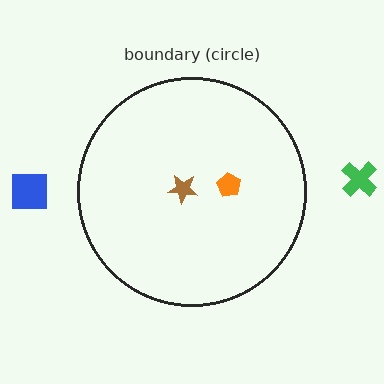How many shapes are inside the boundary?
2 inside, 2 outside.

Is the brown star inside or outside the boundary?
Inside.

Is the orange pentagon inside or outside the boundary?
Inside.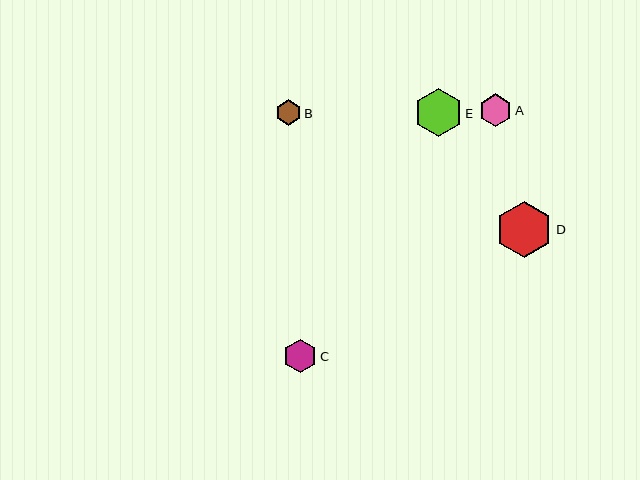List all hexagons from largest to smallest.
From largest to smallest: D, E, C, A, B.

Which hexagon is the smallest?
Hexagon B is the smallest with a size of approximately 25 pixels.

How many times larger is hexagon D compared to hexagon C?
Hexagon D is approximately 1.7 times the size of hexagon C.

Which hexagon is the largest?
Hexagon D is the largest with a size of approximately 57 pixels.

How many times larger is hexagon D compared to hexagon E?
Hexagon D is approximately 1.2 times the size of hexagon E.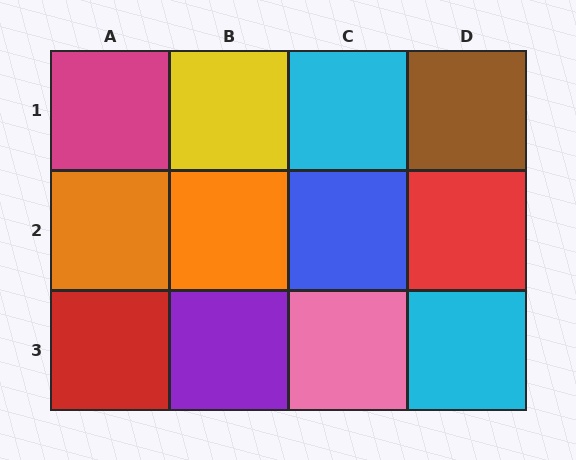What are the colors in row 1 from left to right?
Magenta, yellow, cyan, brown.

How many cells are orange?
2 cells are orange.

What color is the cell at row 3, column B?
Purple.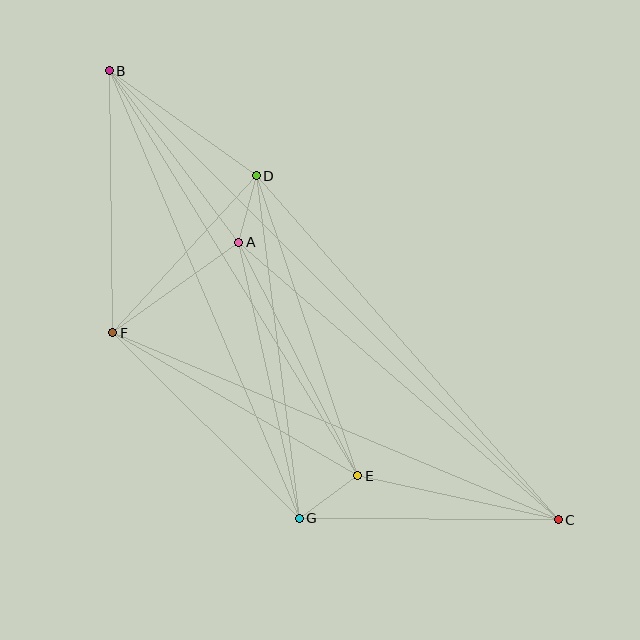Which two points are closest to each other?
Points A and D are closest to each other.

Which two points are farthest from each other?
Points B and C are farthest from each other.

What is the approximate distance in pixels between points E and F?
The distance between E and F is approximately 284 pixels.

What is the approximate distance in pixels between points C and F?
The distance between C and F is approximately 483 pixels.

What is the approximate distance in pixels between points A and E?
The distance between A and E is approximately 262 pixels.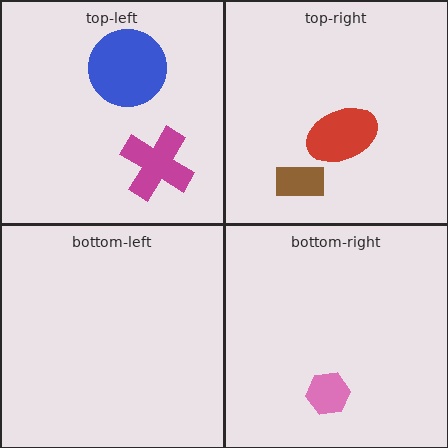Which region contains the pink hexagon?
The bottom-right region.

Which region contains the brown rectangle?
The top-right region.